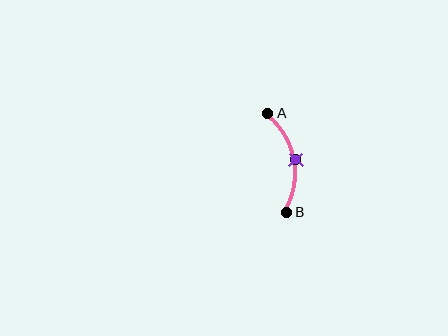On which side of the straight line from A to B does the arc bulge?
The arc bulges to the right of the straight line connecting A and B.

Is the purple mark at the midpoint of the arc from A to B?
Yes. The purple mark lies on the arc at equal arc-length from both A and B — it is the arc midpoint.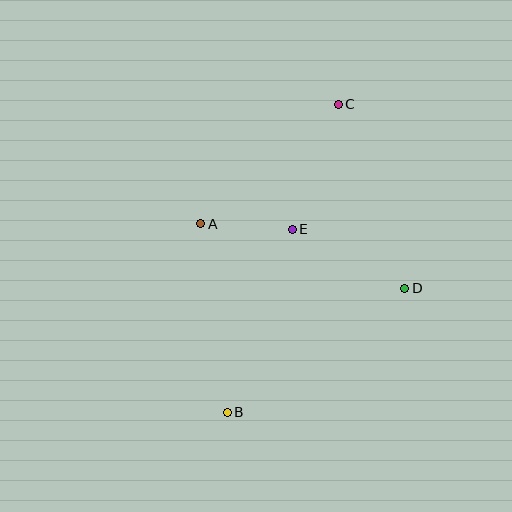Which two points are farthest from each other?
Points B and C are farthest from each other.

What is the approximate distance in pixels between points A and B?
The distance between A and B is approximately 190 pixels.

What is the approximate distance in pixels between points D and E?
The distance between D and E is approximately 127 pixels.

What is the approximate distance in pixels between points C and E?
The distance between C and E is approximately 133 pixels.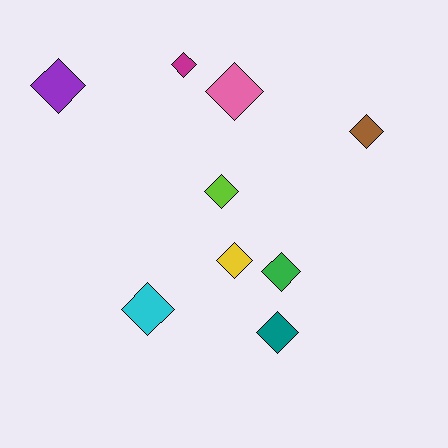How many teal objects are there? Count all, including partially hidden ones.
There is 1 teal object.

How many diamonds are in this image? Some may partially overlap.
There are 9 diamonds.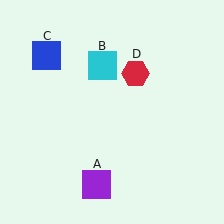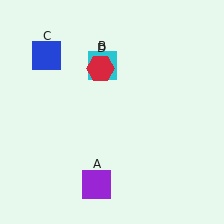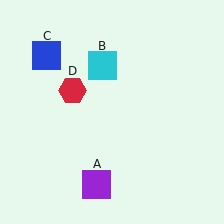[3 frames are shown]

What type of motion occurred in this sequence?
The red hexagon (object D) rotated counterclockwise around the center of the scene.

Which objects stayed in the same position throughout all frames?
Purple square (object A) and cyan square (object B) and blue square (object C) remained stationary.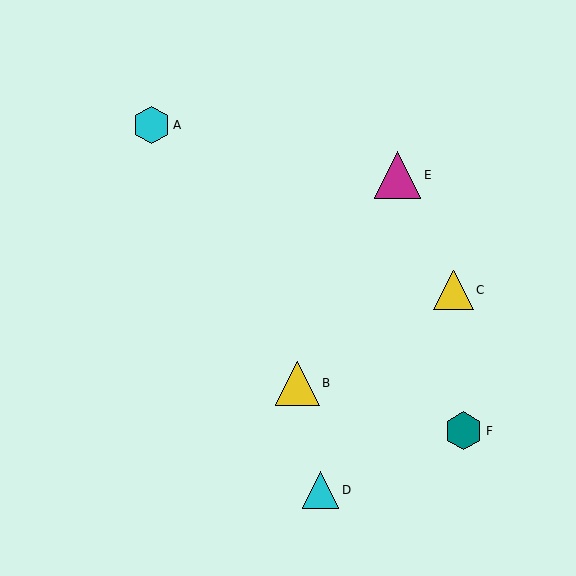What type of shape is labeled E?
Shape E is a magenta triangle.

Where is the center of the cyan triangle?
The center of the cyan triangle is at (320, 490).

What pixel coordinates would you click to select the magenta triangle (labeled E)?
Click at (398, 175) to select the magenta triangle E.